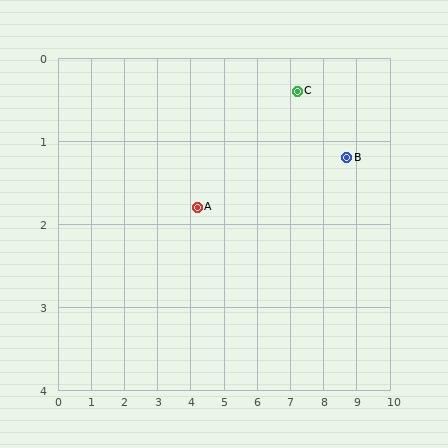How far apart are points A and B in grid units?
Points A and B are about 4.5 grid units apart.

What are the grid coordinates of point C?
Point C is at approximately (7.2, 0.4).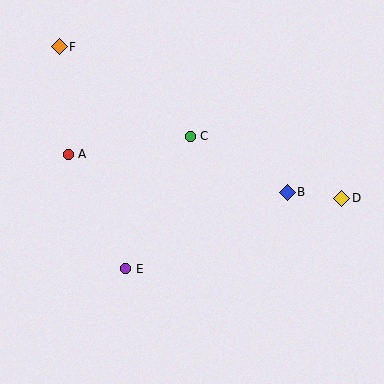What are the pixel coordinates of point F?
Point F is at (59, 47).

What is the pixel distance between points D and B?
The distance between D and B is 55 pixels.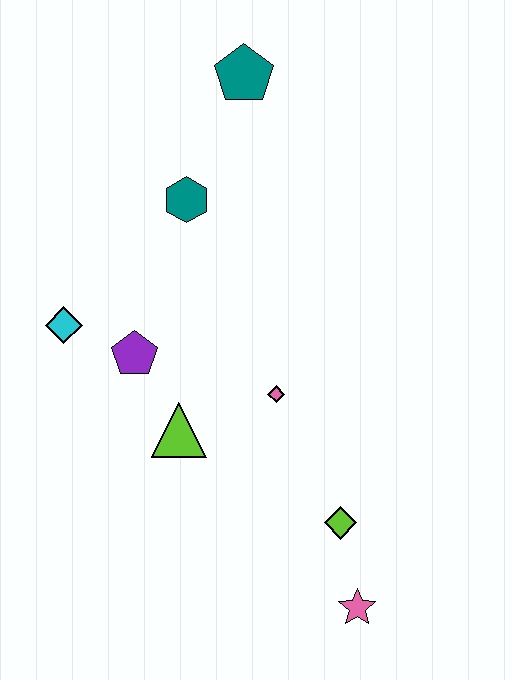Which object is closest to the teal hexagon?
The teal pentagon is closest to the teal hexagon.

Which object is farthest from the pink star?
The teal pentagon is farthest from the pink star.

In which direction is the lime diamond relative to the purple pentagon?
The lime diamond is to the right of the purple pentagon.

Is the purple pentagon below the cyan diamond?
Yes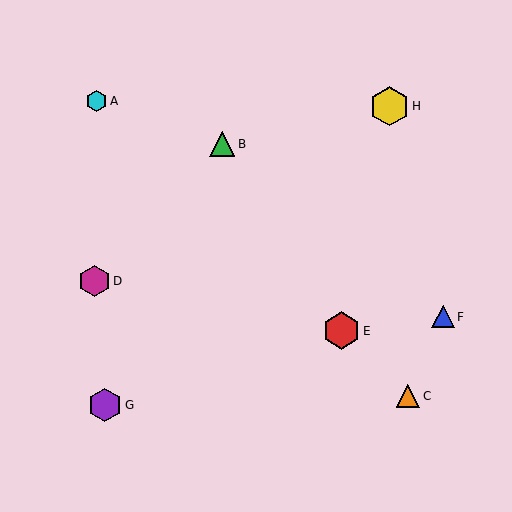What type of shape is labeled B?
Shape B is a green triangle.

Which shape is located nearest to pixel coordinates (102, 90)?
The cyan hexagon (labeled A) at (97, 101) is nearest to that location.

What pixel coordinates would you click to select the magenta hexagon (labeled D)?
Click at (94, 281) to select the magenta hexagon D.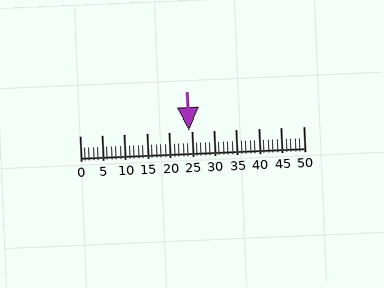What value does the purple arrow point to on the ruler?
The purple arrow points to approximately 24.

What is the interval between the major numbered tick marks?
The major tick marks are spaced 5 units apart.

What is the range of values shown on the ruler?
The ruler shows values from 0 to 50.